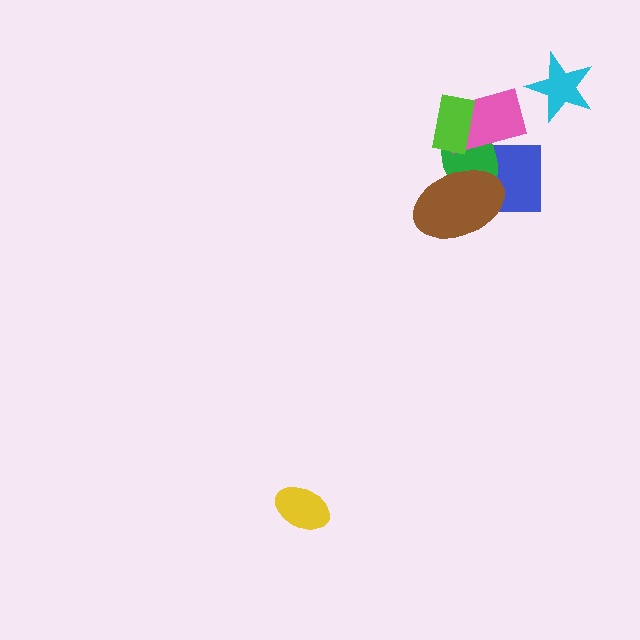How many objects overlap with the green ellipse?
4 objects overlap with the green ellipse.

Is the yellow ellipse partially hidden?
No, no other shape covers it.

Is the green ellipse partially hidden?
Yes, it is partially covered by another shape.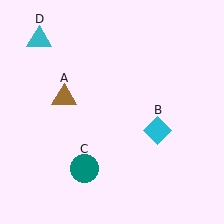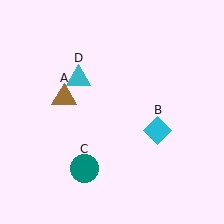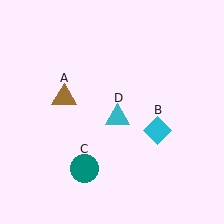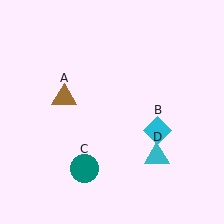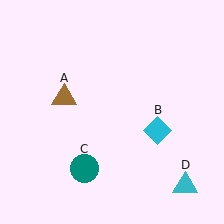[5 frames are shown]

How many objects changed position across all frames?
1 object changed position: cyan triangle (object D).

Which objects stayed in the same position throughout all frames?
Brown triangle (object A) and cyan diamond (object B) and teal circle (object C) remained stationary.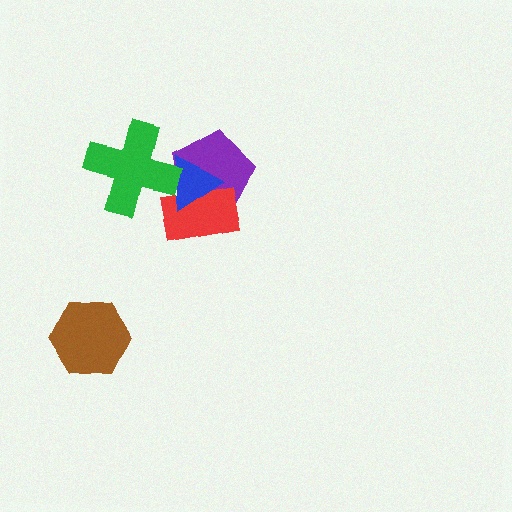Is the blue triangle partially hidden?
Yes, it is partially covered by another shape.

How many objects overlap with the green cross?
2 objects overlap with the green cross.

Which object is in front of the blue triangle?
The green cross is in front of the blue triangle.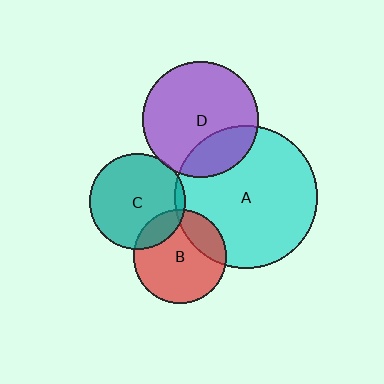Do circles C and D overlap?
Yes.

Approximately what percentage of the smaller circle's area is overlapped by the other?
Approximately 5%.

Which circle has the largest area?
Circle A (cyan).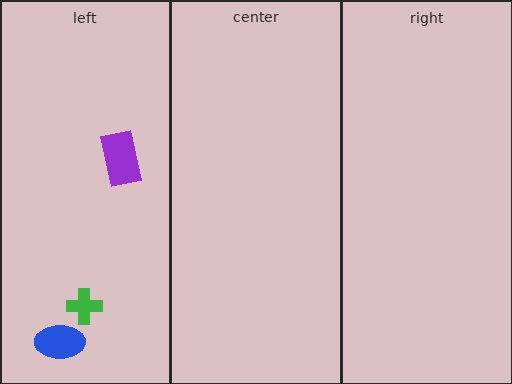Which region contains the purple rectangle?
The left region.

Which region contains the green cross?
The left region.